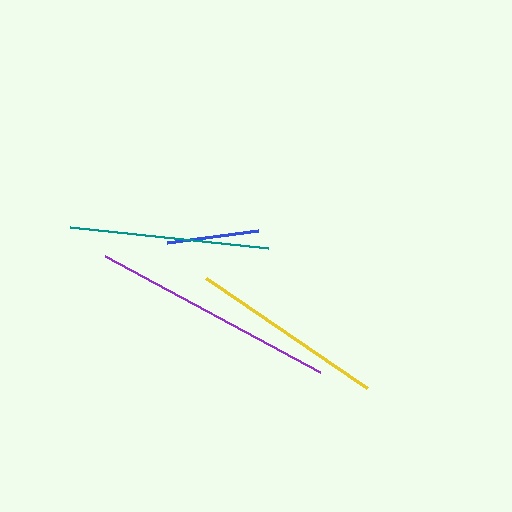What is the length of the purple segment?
The purple segment is approximately 244 pixels long.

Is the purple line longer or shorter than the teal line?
The purple line is longer than the teal line.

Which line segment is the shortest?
The blue line is the shortest at approximately 91 pixels.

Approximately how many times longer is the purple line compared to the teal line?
The purple line is approximately 1.2 times the length of the teal line.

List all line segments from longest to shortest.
From longest to shortest: purple, teal, yellow, blue.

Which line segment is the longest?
The purple line is the longest at approximately 244 pixels.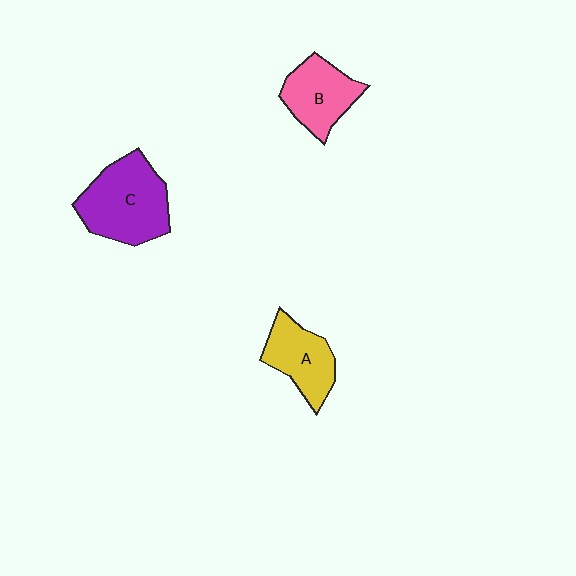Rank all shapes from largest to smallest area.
From largest to smallest: C (purple), B (pink), A (yellow).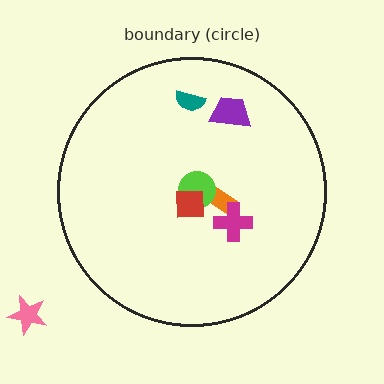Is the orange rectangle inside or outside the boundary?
Inside.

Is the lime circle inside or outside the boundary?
Inside.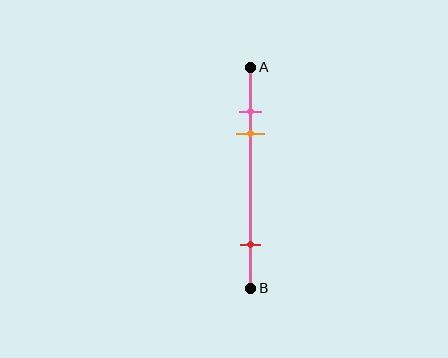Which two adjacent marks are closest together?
The pink and orange marks are the closest adjacent pair.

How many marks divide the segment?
There are 3 marks dividing the segment.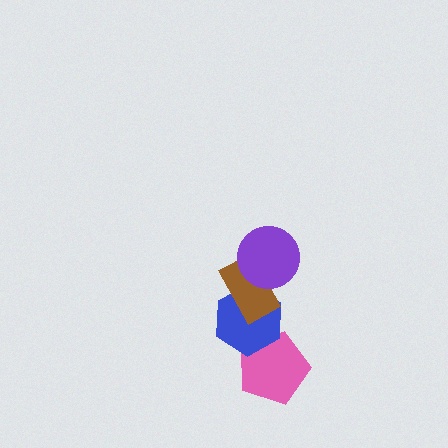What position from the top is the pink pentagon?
The pink pentagon is 4th from the top.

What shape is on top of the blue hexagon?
The brown rectangle is on top of the blue hexagon.